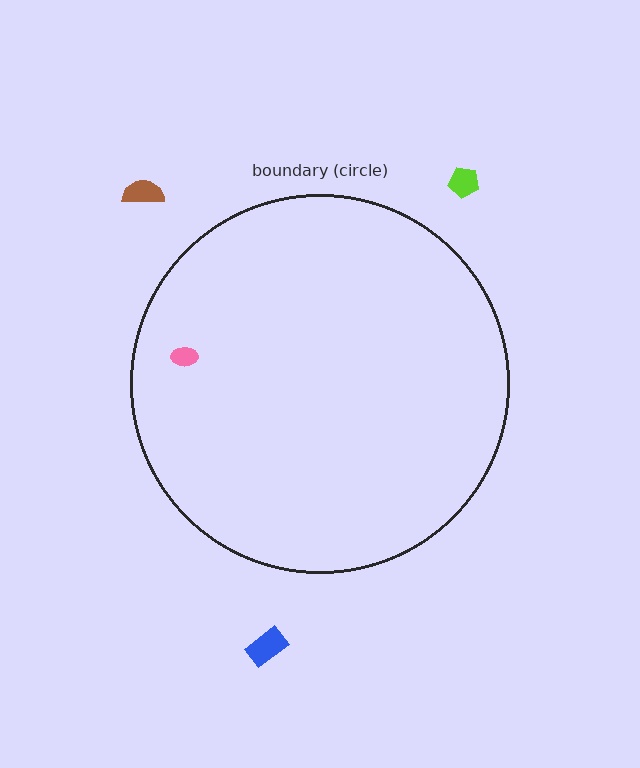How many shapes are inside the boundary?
1 inside, 3 outside.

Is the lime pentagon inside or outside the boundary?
Outside.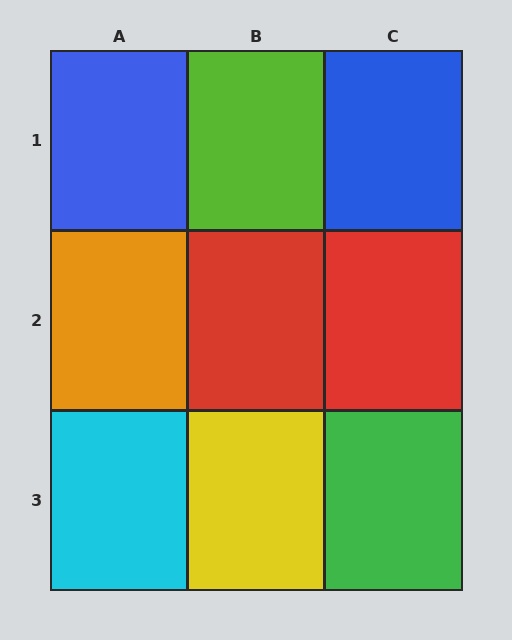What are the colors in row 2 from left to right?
Orange, red, red.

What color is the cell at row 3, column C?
Green.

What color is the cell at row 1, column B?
Lime.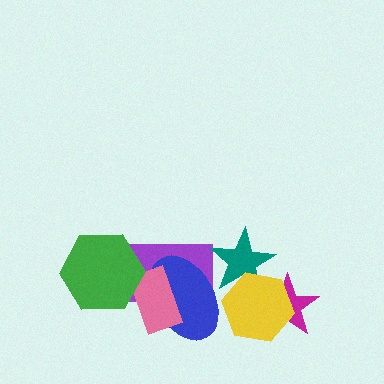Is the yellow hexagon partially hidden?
No, no other shape covers it.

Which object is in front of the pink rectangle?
The green hexagon is in front of the pink rectangle.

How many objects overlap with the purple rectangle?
3 objects overlap with the purple rectangle.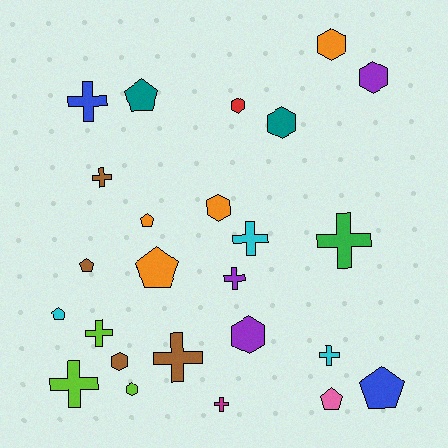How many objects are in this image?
There are 25 objects.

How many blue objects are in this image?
There are 2 blue objects.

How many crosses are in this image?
There are 10 crosses.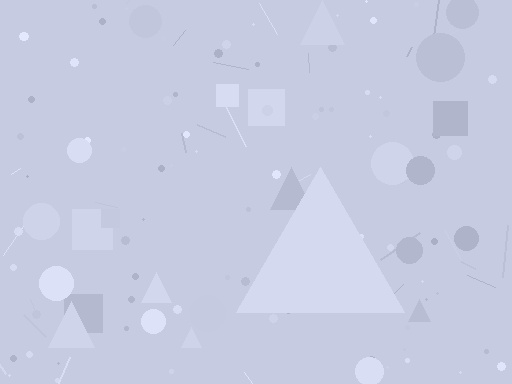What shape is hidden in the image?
A triangle is hidden in the image.